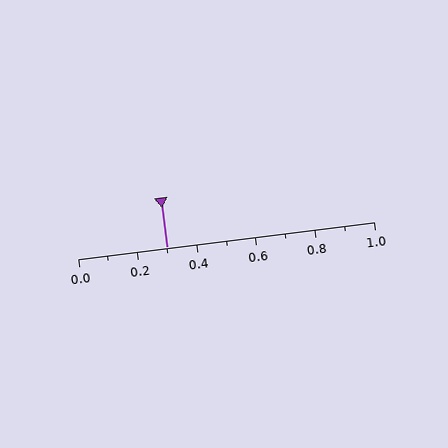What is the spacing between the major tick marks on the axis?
The major ticks are spaced 0.2 apart.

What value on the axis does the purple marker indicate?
The marker indicates approximately 0.3.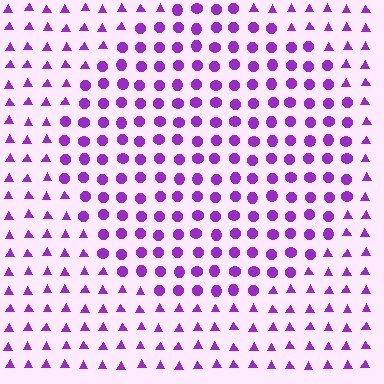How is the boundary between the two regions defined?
The boundary is defined by a change in element shape: circles inside vs. triangles outside. All elements share the same color and spacing.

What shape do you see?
I see a circle.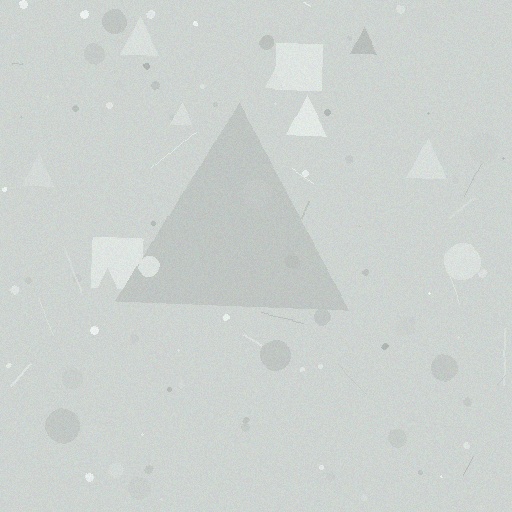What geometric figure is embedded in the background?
A triangle is embedded in the background.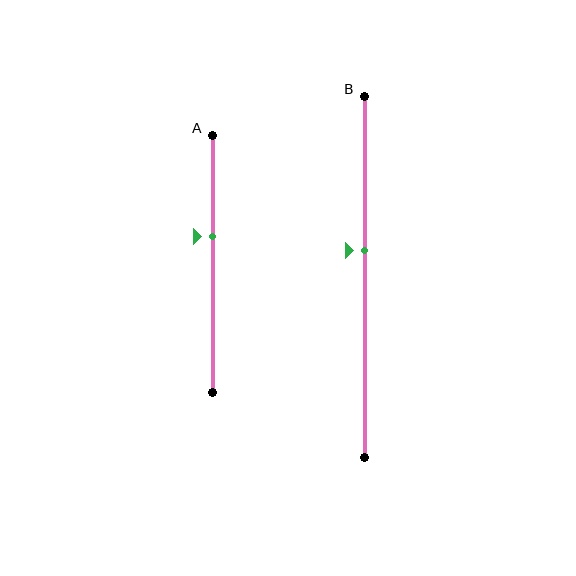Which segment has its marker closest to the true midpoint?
Segment B has its marker closest to the true midpoint.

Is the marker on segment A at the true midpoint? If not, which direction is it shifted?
No, the marker on segment A is shifted upward by about 11% of the segment length.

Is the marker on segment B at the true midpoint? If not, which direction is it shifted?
No, the marker on segment B is shifted upward by about 7% of the segment length.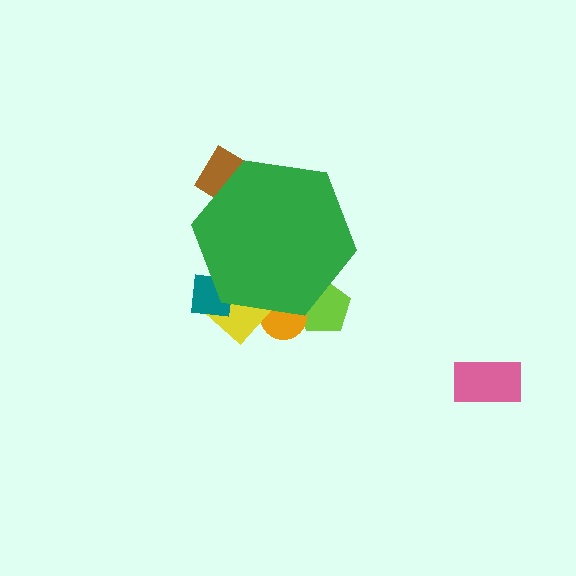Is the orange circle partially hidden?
Yes, the orange circle is partially hidden behind the green hexagon.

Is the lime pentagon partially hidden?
Yes, the lime pentagon is partially hidden behind the green hexagon.